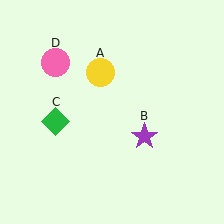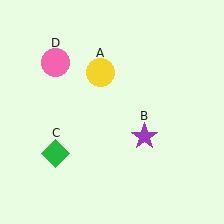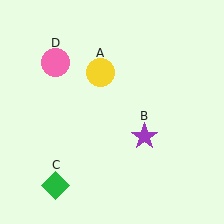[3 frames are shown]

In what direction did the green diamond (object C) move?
The green diamond (object C) moved down.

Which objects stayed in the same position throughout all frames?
Yellow circle (object A) and purple star (object B) and pink circle (object D) remained stationary.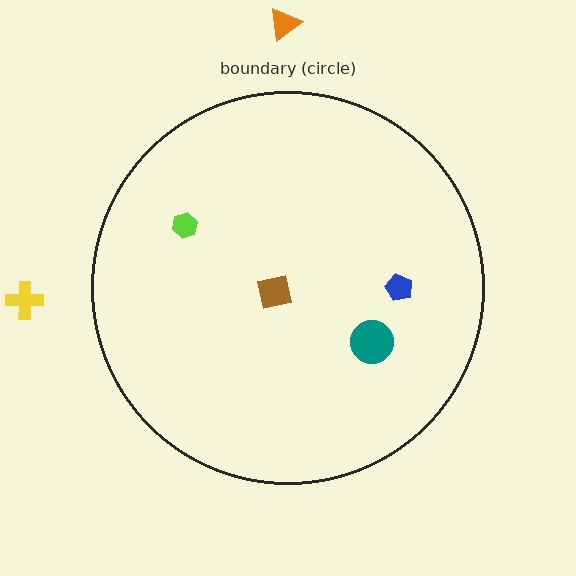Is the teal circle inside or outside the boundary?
Inside.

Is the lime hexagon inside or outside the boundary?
Inside.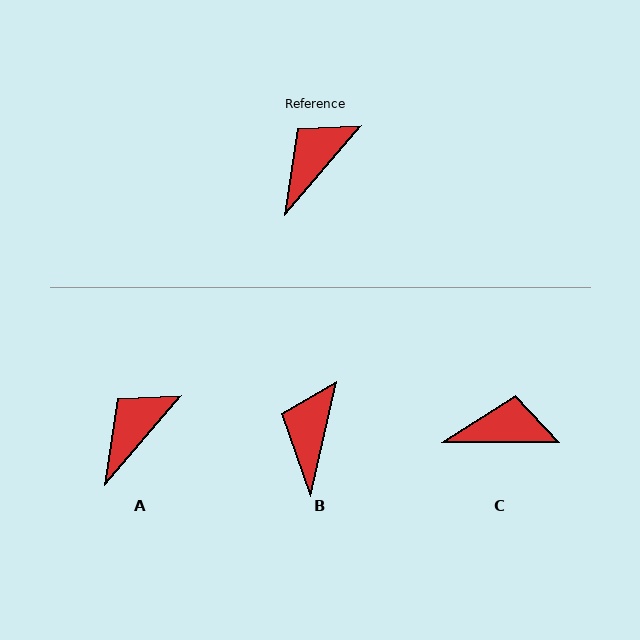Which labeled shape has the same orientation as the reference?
A.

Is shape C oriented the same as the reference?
No, it is off by about 50 degrees.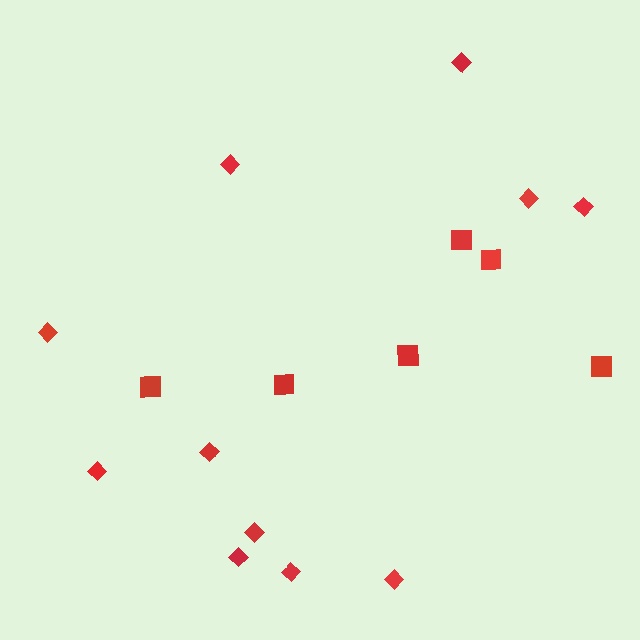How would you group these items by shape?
There are 2 groups: one group of diamonds (11) and one group of squares (6).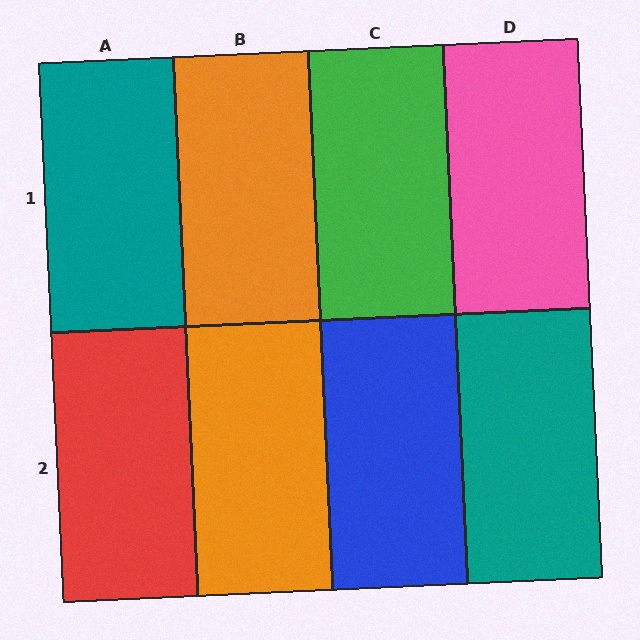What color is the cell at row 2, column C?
Blue.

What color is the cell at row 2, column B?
Orange.